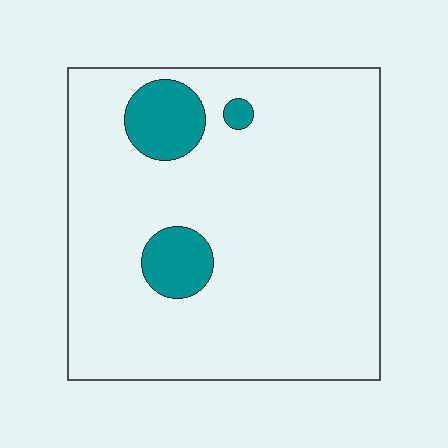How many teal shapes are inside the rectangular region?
3.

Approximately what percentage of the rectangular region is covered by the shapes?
Approximately 10%.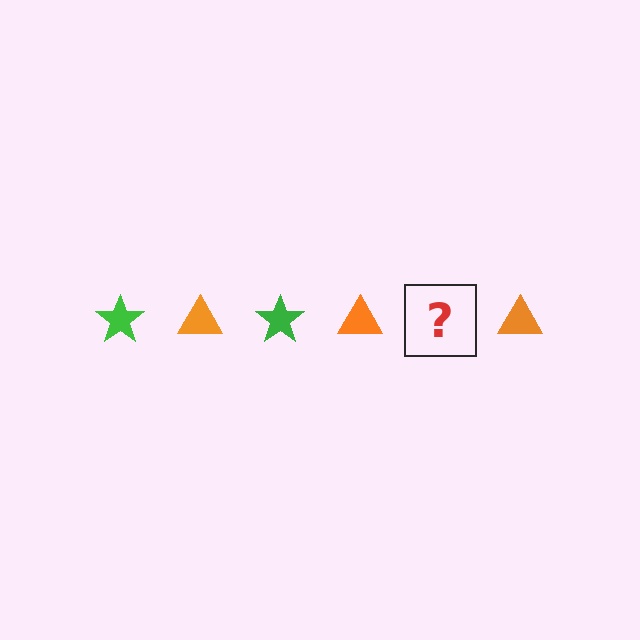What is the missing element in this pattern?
The missing element is a green star.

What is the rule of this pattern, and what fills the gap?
The rule is that the pattern alternates between green star and orange triangle. The gap should be filled with a green star.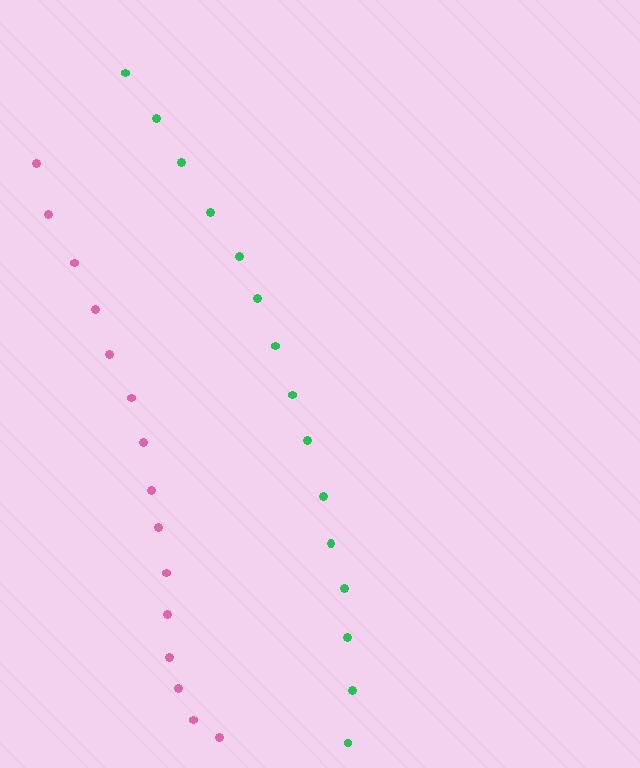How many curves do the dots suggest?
There are 2 distinct paths.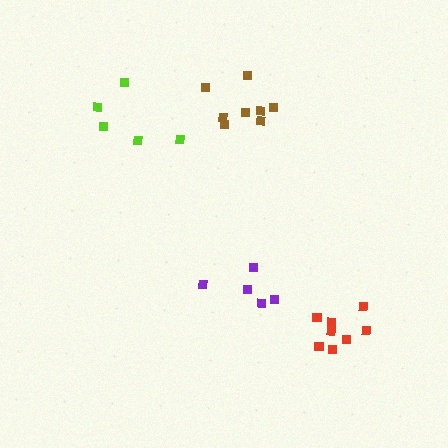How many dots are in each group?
Group 1: 5 dots, Group 2: 8 dots, Group 3: 5 dots, Group 4: 8 dots (26 total).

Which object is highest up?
The brown cluster is topmost.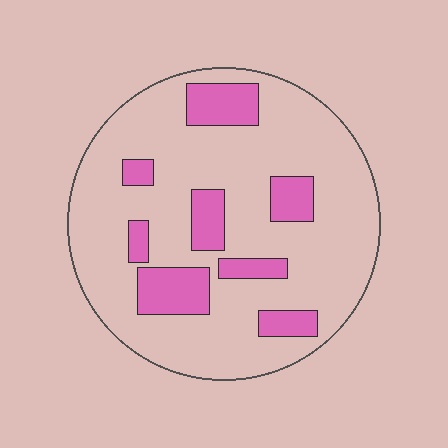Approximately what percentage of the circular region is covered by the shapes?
Approximately 20%.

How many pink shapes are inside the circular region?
8.